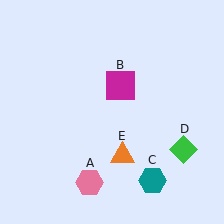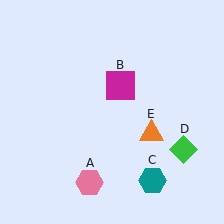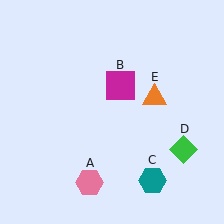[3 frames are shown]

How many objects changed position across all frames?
1 object changed position: orange triangle (object E).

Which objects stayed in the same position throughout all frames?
Pink hexagon (object A) and magenta square (object B) and teal hexagon (object C) and green diamond (object D) remained stationary.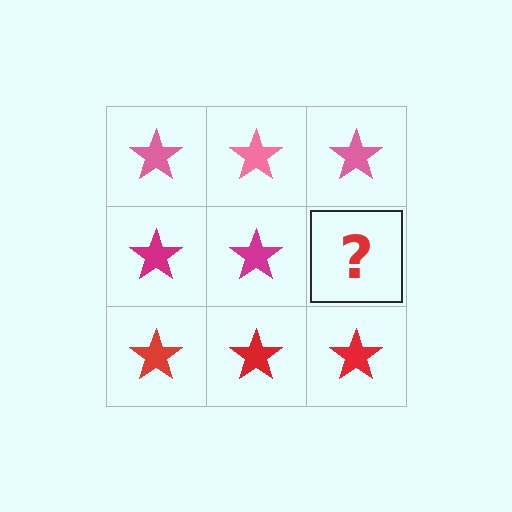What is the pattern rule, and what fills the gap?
The rule is that each row has a consistent color. The gap should be filled with a magenta star.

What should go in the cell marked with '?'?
The missing cell should contain a magenta star.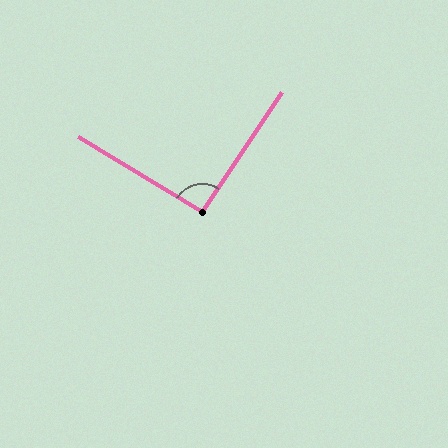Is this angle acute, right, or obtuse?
It is approximately a right angle.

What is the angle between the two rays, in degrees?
Approximately 92 degrees.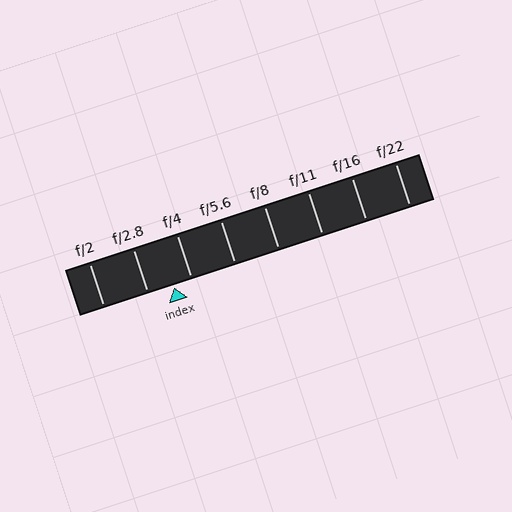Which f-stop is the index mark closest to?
The index mark is closest to f/4.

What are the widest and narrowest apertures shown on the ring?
The widest aperture shown is f/2 and the narrowest is f/22.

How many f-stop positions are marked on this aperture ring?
There are 8 f-stop positions marked.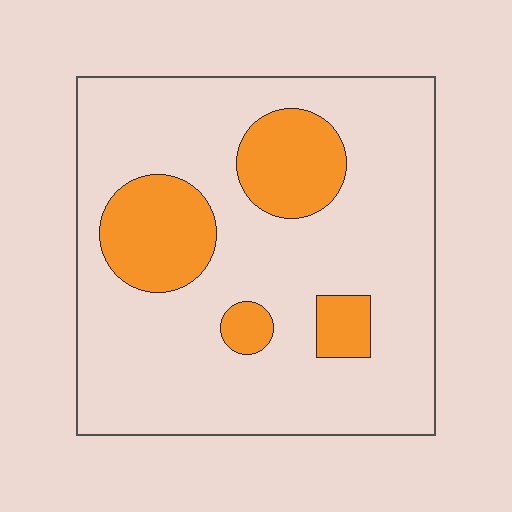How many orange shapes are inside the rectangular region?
4.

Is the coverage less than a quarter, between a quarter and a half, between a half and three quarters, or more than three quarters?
Less than a quarter.